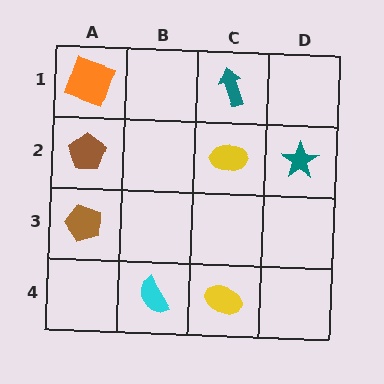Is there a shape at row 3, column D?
No, that cell is empty.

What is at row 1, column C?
A teal arrow.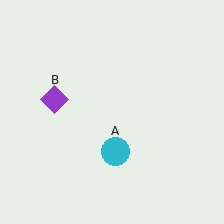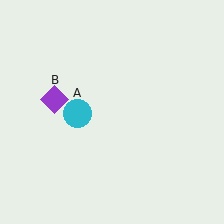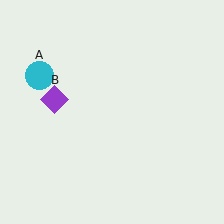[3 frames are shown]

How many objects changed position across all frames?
1 object changed position: cyan circle (object A).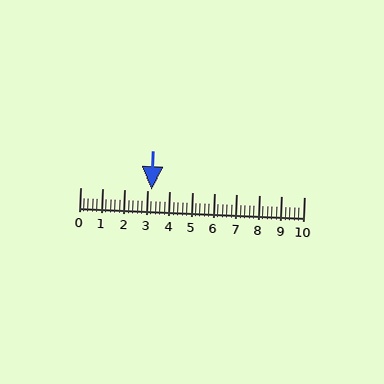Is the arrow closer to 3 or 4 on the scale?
The arrow is closer to 3.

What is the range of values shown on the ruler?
The ruler shows values from 0 to 10.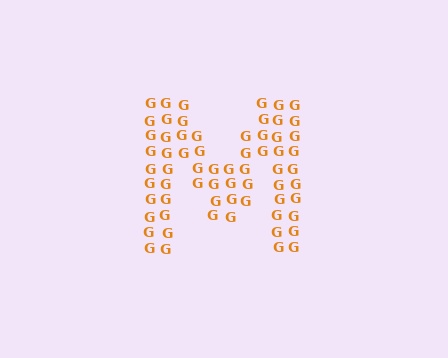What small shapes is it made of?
It is made of small letter G's.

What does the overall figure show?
The overall figure shows the letter M.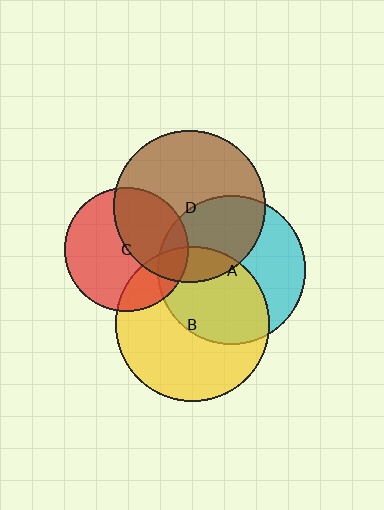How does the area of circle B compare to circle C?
Approximately 1.5 times.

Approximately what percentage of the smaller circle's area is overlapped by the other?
Approximately 40%.